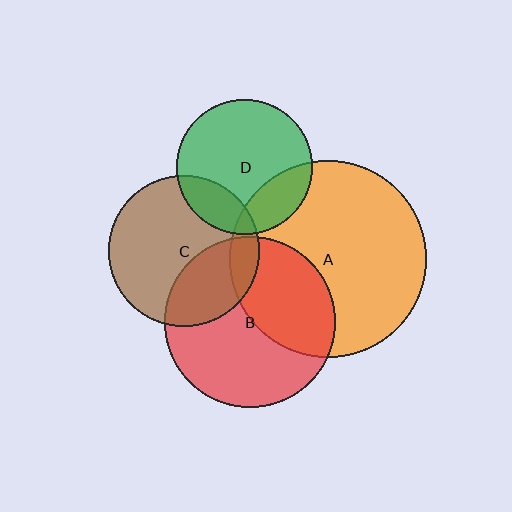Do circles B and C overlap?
Yes.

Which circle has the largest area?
Circle A (orange).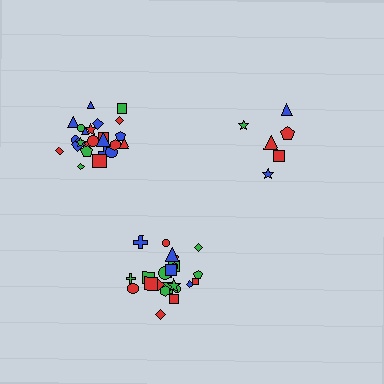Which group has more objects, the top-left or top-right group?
The top-left group.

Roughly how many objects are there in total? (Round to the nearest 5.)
Roughly 55 objects in total.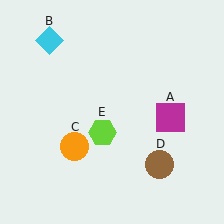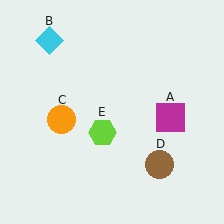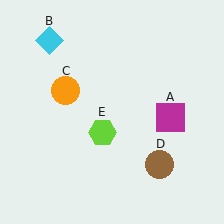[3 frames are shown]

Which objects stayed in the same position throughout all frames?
Magenta square (object A) and cyan diamond (object B) and brown circle (object D) and lime hexagon (object E) remained stationary.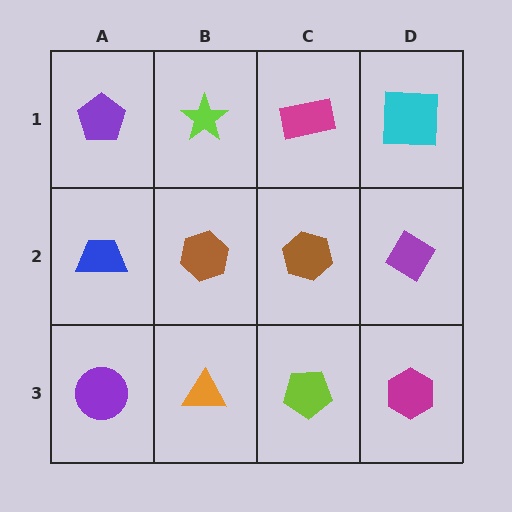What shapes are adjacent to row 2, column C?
A magenta rectangle (row 1, column C), a lime pentagon (row 3, column C), a brown hexagon (row 2, column B), a purple diamond (row 2, column D).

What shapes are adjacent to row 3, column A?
A blue trapezoid (row 2, column A), an orange triangle (row 3, column B).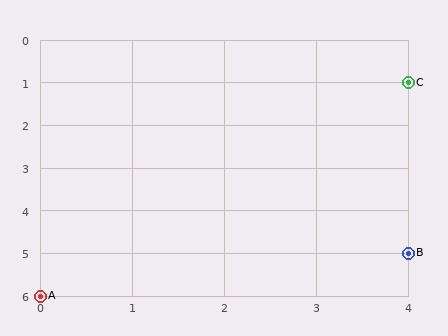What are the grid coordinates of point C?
Point C is at grid coordinates (4, 1).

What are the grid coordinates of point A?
Point A is at grid coordinates (0, 6).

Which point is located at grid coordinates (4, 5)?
Point B is at (4, 5).